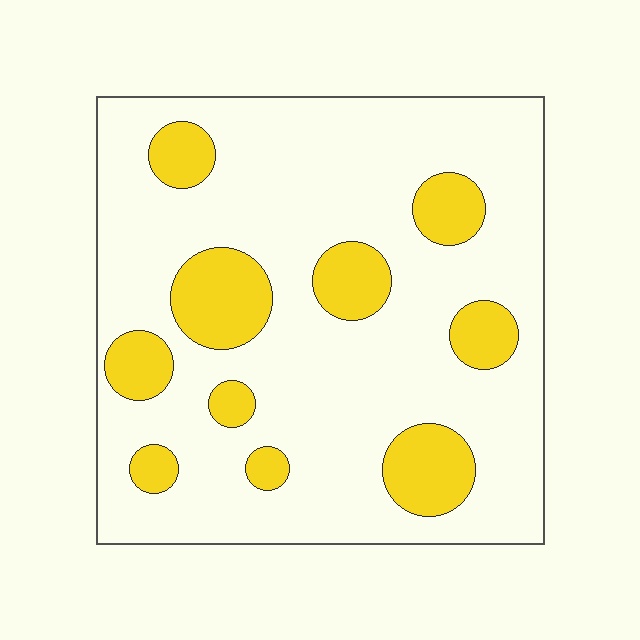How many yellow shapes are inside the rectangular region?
10.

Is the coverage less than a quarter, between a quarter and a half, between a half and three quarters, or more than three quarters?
Less than a quarter.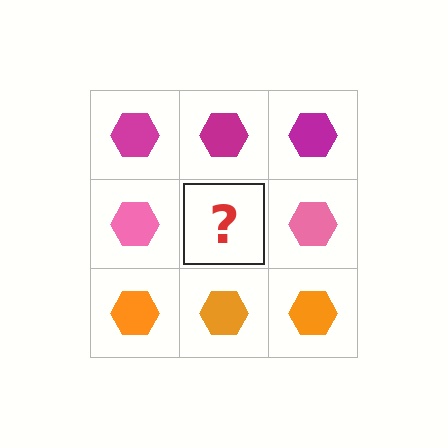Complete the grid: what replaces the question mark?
The question mark should be replaced with a pink hexagon.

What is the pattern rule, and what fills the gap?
The rule is that each row has a consistent color. The gap should be filled with a pink hexagon.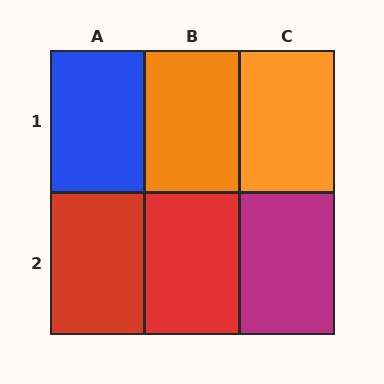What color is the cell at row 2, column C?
Magenta.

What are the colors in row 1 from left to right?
Blue, orange, orange.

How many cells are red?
2 cells are red.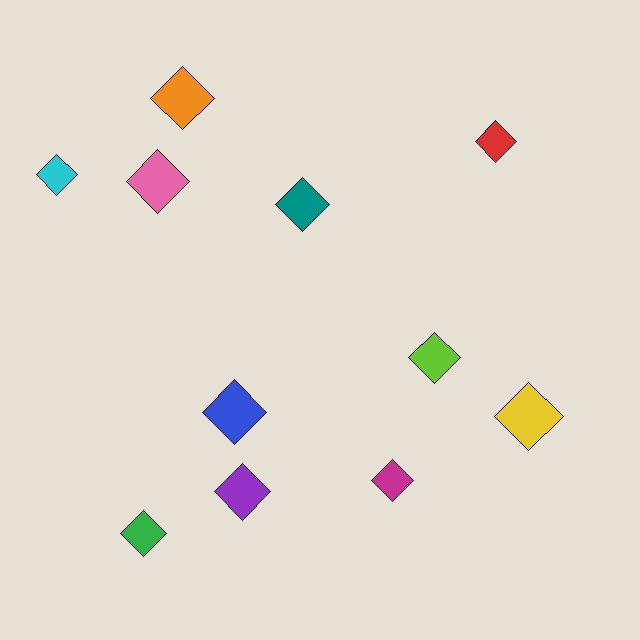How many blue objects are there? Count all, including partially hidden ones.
There is 1 blue object.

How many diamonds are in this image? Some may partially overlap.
There are 11 diamonds.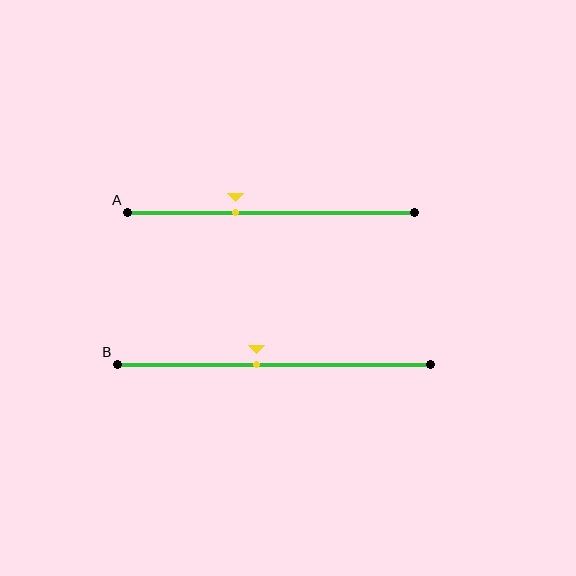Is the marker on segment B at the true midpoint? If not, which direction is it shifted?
No, the marker on segment B is shifted to the left by about 6% of the segment length.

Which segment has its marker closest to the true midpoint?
Segment B has its marker closest to the true midpoint.